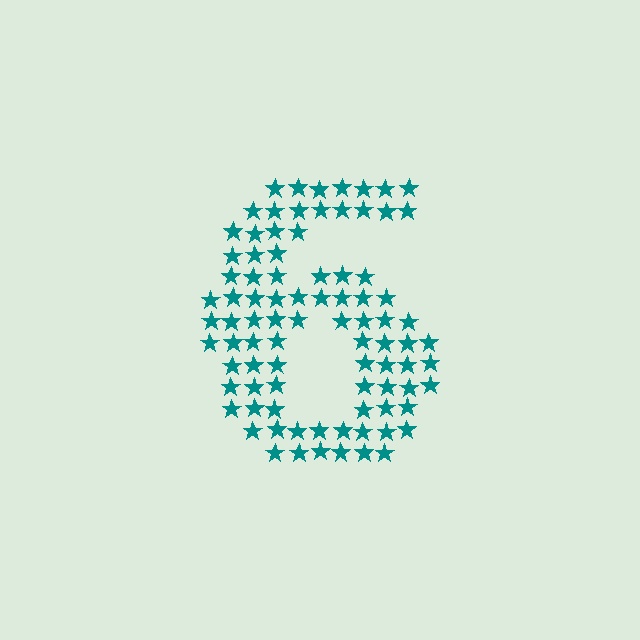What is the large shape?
The large shape is the digit 6.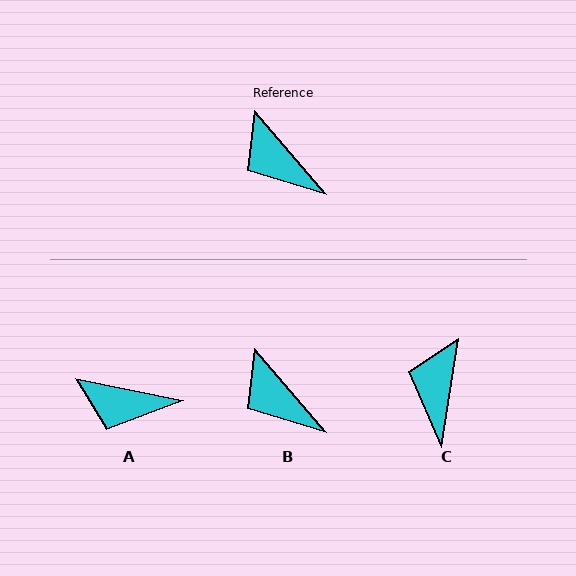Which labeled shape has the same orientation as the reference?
B.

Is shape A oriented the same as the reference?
No, it is off by about 37 degrees.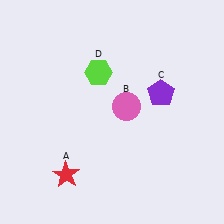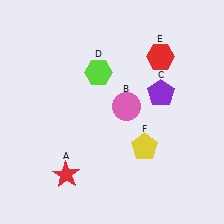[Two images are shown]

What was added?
A red hexagon (E), a yellow pentagon (F) were added in Image 2.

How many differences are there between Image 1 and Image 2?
There are 2 differences between the two images.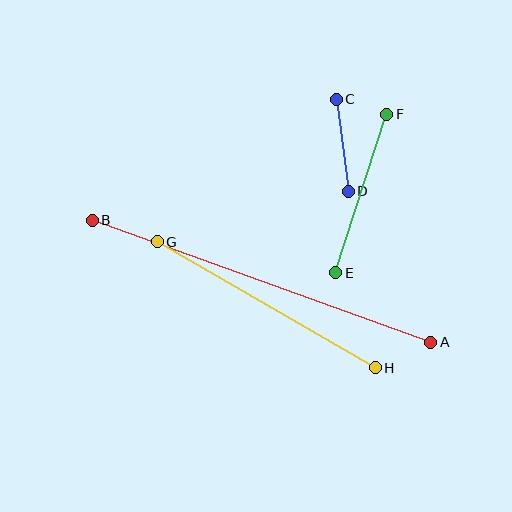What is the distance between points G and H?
The distance is approximately 252 pixels.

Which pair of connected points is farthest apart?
Points A and B are farthest apart.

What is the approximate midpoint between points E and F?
The midpoint is at approximately (361, 194) pixels.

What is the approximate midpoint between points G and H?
The midpoint is at approximately (266, 305) pixels.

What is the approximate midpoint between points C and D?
The midpoint is at approximately (342, 145) pixels.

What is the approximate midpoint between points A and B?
The midpoint is at approximately (262, 281) pixels.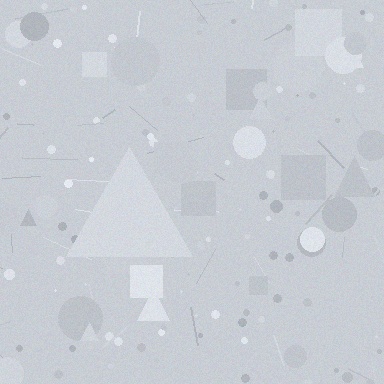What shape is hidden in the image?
A triangle is hidden in the image.